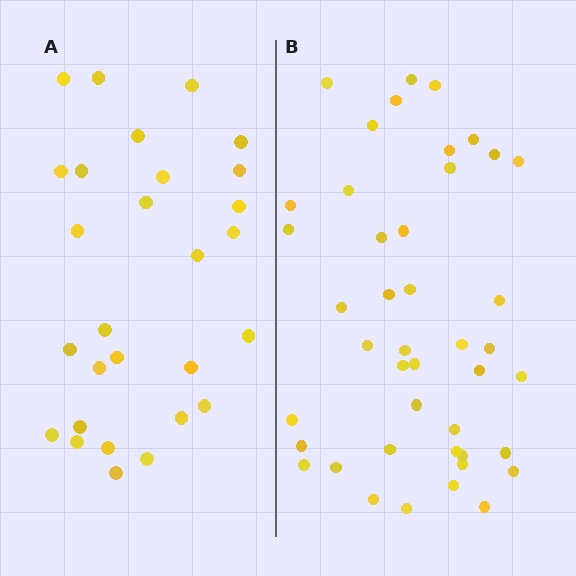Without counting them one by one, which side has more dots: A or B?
Region B (the right region) has more dots.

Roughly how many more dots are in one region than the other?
Region B has approximately 15 more dots than region A.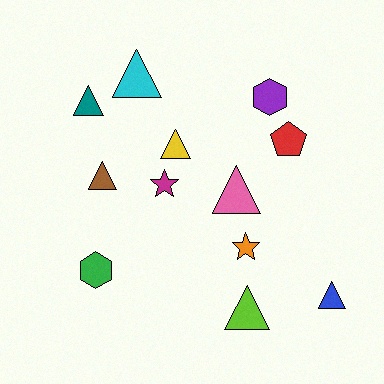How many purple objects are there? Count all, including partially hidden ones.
There is 1 purple object.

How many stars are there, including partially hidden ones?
There are 2 stars.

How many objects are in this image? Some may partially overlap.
There are 12 objects.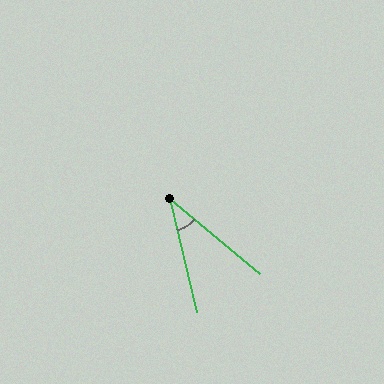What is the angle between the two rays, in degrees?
Approximately 37 degrees.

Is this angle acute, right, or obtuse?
It is acute.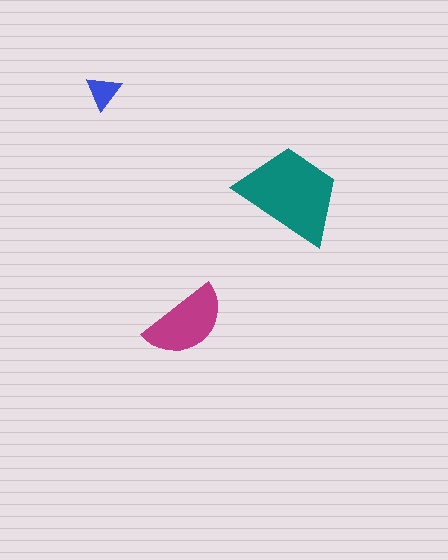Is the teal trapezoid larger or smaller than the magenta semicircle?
Larger.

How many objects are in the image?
There are 3 objects in the image.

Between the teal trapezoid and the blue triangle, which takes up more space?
The teal trapezoid.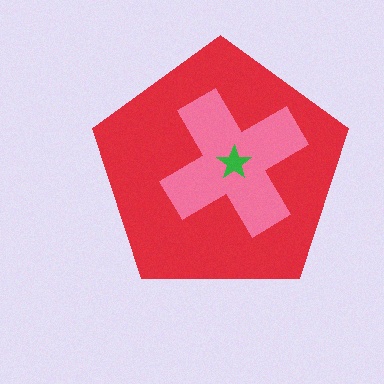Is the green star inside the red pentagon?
Yes.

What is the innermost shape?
The green star.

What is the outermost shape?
The red pentagon.